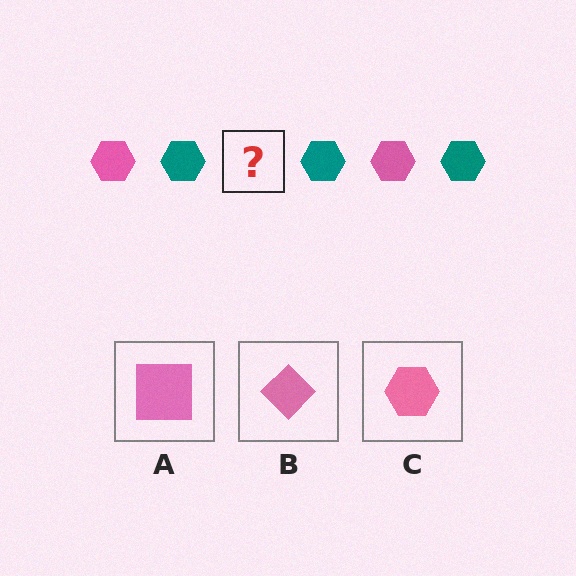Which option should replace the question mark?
Option C.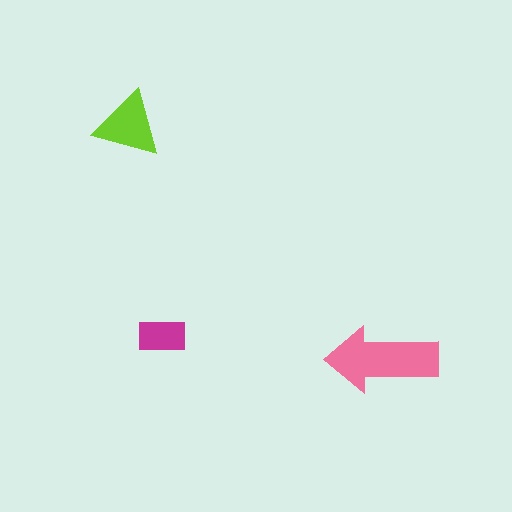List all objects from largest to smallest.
The pink arrow, the lime triangle, the magenta rectangle.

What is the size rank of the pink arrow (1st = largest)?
1st.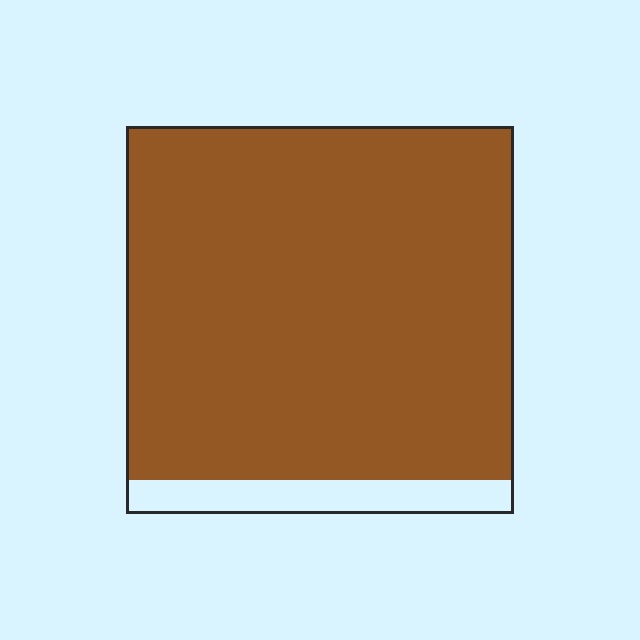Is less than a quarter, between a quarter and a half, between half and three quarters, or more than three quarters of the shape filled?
More than three quarters.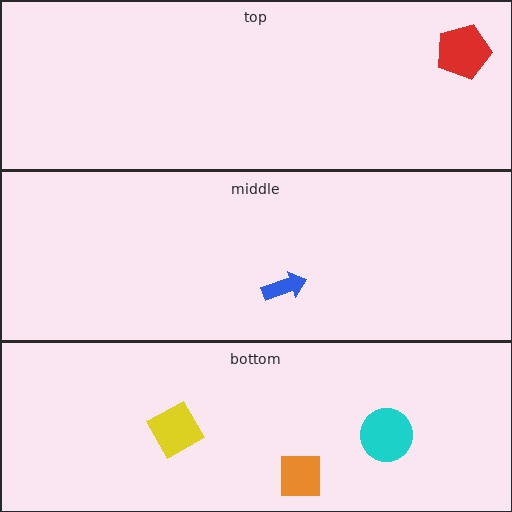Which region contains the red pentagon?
The top region.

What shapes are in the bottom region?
The yellow diamond, the orange square, the cyan circle.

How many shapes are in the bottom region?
3.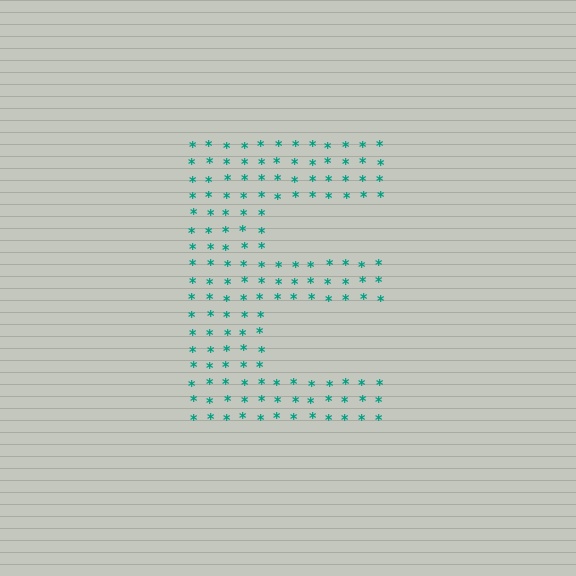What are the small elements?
The small elements are asterisks.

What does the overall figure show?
The overall figure shows the letter E.